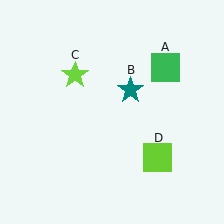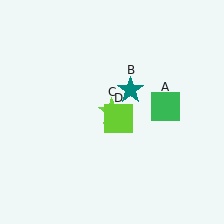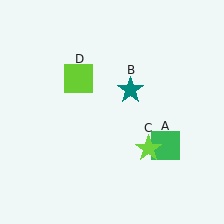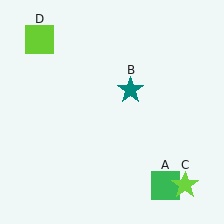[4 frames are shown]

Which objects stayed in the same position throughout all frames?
Teal star (object B) remained stationary.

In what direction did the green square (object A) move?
The green square (object A) moved down.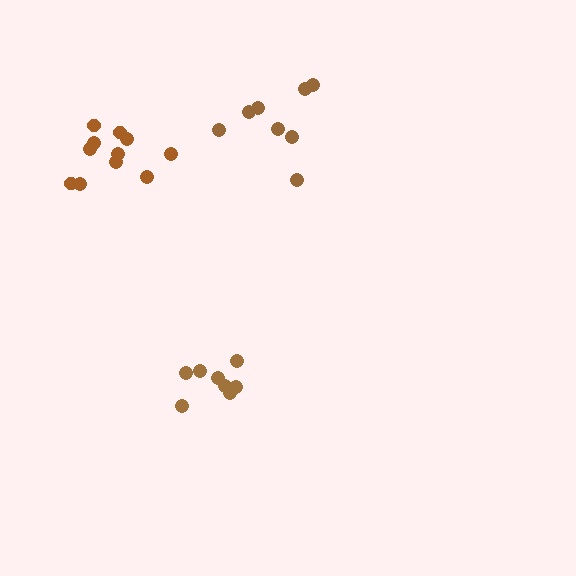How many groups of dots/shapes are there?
There are 3 groups.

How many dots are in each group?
Group 1: 8 dots, Group 2: 8 dots, Group 3: 11 dots (27 total).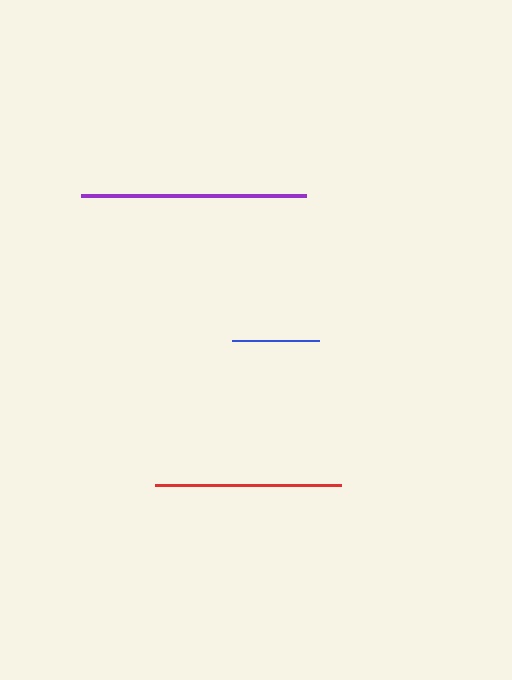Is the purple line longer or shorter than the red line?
The purple line is longer than the red line.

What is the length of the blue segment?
The blue segment is approximately 87 pixels long.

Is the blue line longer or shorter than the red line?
The red line is longer than the blue line.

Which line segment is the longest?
The purple line is the longest at approximately 225 pixels.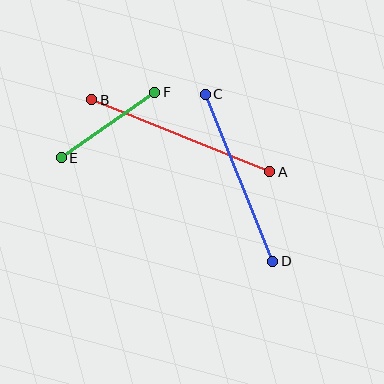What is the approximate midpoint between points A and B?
The midpoint is at approximately (181, 136) pixels.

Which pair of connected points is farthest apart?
Points A and B are farthest apart.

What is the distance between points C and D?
The distance is approximately 180 pixels.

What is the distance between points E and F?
The distance is approximately 114 pixels.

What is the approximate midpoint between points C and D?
The midpoint is at approximately (239, 178) pixels.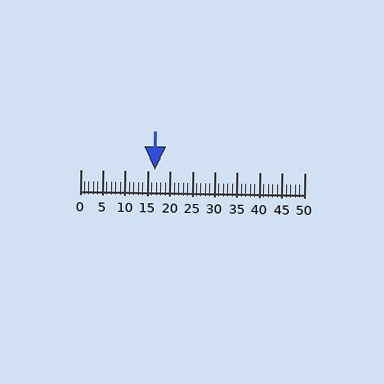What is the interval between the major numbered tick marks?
The major tick marks are spaced 5 units apart.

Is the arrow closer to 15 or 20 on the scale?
The arrow is closer to 15.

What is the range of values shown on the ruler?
The ruler shows values from 0 to 50.